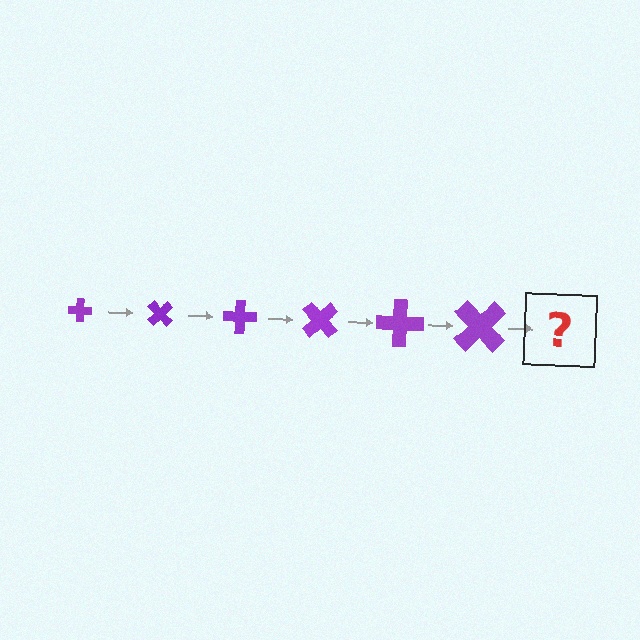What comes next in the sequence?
The next element should be a cross, larger than the previous one and rotated 270 degrees from the start.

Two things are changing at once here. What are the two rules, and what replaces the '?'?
The two rules are that the cross grows larger each step and it rotates 45 degrees each step. The '?' should be a cross, larger than the previous one and rotated 270 degrees from the start.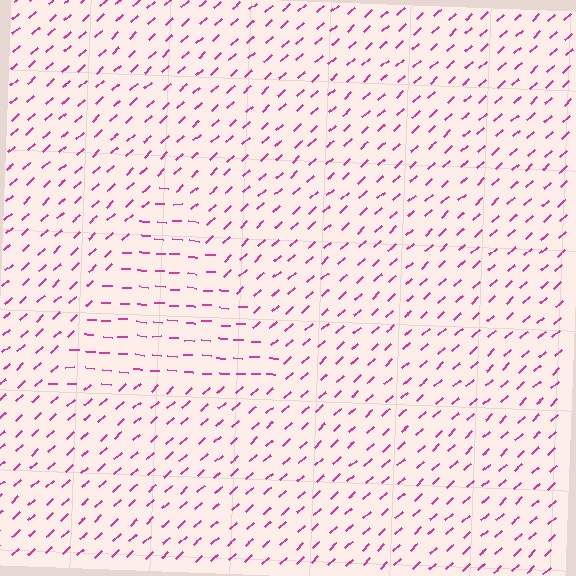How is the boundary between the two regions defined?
The boundary is defined purely by a change in line orientation (approximately 45 degrees difference). All lines are the same color and thickness.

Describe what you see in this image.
The image is filled with small magenta line segments. A triangle region in the image has lines oriented differently from the surrounding lines, creating a visible texture boundary.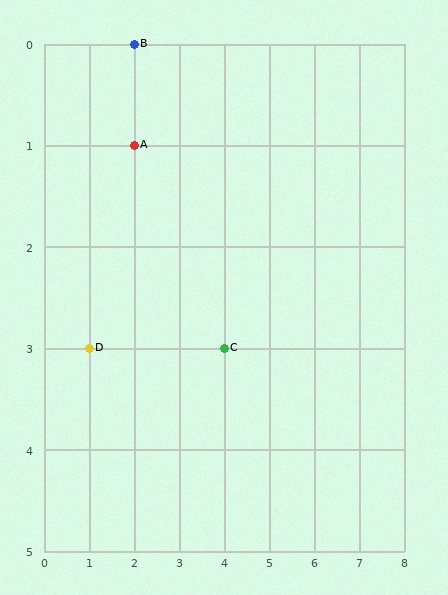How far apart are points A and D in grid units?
Points A and D are 1 column and 2 rows apart (about 2.2 grid units diagonally).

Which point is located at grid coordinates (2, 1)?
Point A is at (2, 1).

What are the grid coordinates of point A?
Point A is at grid coordinates (2, 1).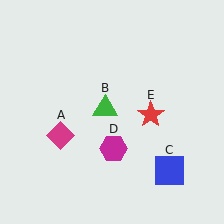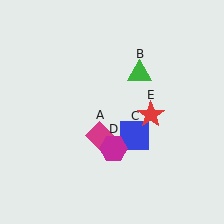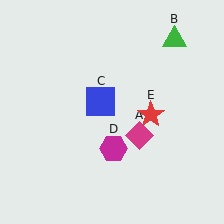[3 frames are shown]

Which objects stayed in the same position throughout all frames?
Magenta hexagon (object D) and red star (object E) remained stationary.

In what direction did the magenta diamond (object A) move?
The magenta diamond (object A) moved right.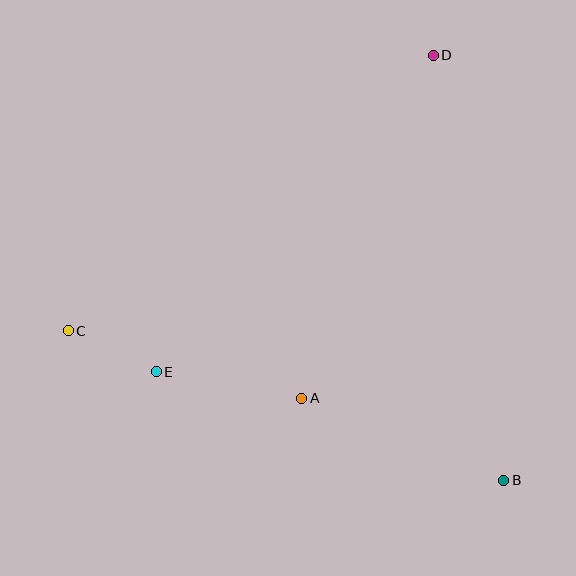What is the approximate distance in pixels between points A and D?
The distance between A and D is approximately 368 pixels.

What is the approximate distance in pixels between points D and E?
The distance between D and E is approximately 421 pixels.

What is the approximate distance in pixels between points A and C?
The distance between A and C is approximately 243 pixels.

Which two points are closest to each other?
Points C and E are closest to each other.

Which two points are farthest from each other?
Points B and C are farthest from each other.